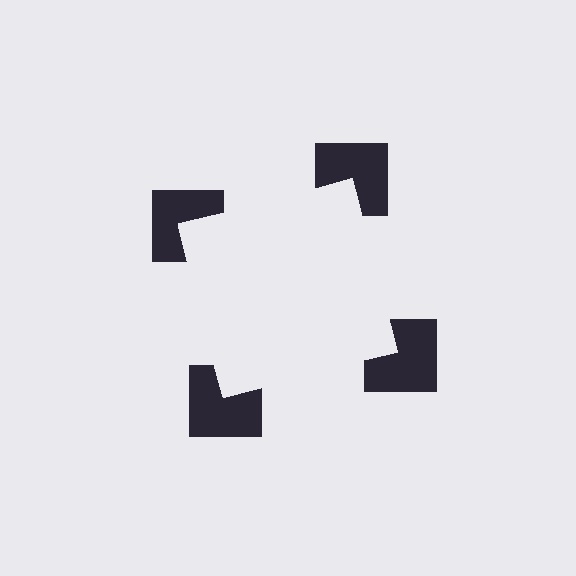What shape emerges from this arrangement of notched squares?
An illusory square — its edges are inferred from the aligned wedge cuts in the notched squares, not physically drawn.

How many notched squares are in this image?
There are 4 — one at each vertex of the illusory square.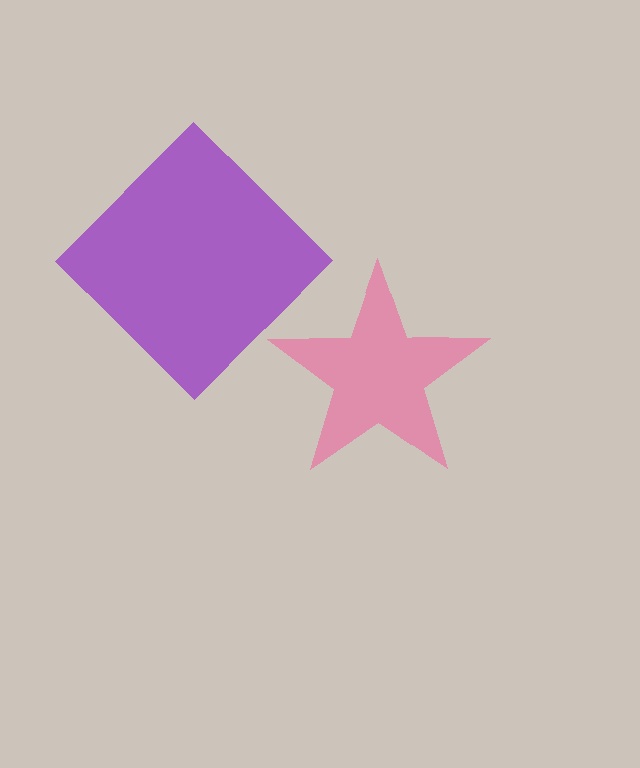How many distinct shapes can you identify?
There are 2 distinct shapes: a pink star, a purple diamond.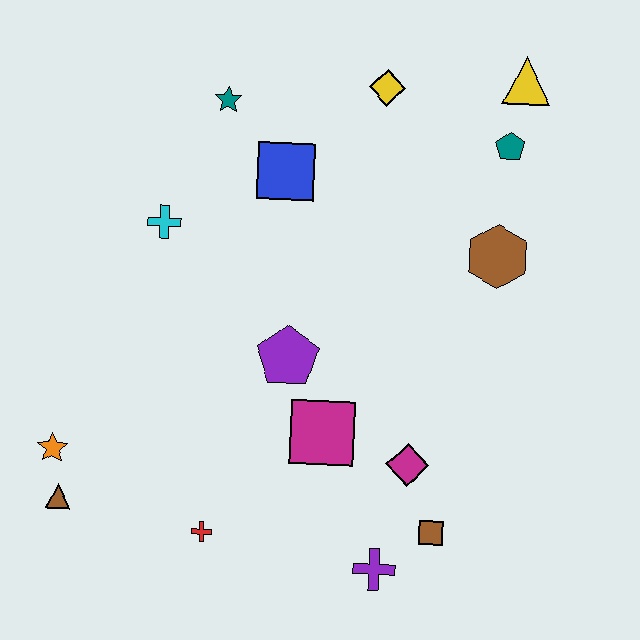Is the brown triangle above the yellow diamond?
No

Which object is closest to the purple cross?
The brown square is closest to the purple cross.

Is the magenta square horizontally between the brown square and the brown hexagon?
No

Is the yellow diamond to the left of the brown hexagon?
Yes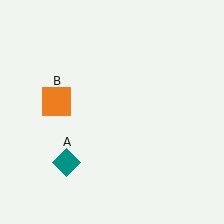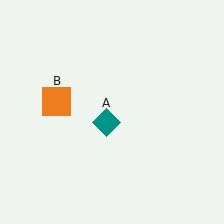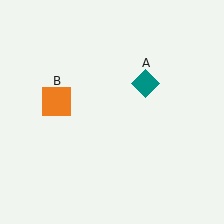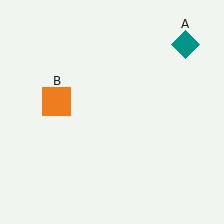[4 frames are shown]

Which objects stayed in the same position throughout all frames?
Orange square (object B) remained stationary.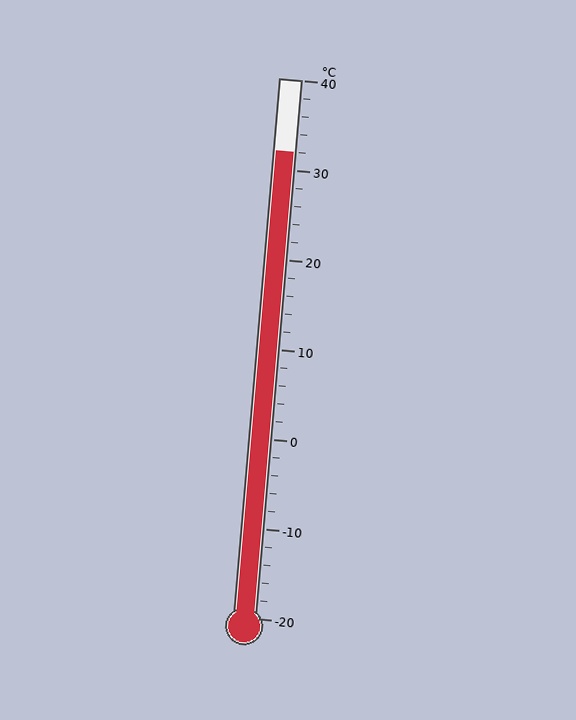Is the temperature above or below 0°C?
The temperature is above 0°C.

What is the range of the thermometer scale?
The thermometer scale ranges from -20°C to 40°C.